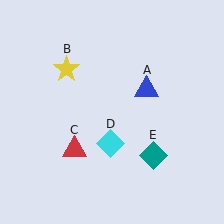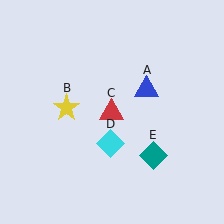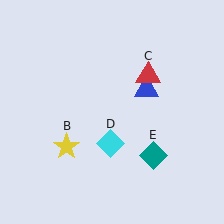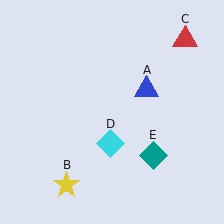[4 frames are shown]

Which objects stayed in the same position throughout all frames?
Blue triangle (object A) and cyan diamond (object D) and teal diamond (object E) remained stationary.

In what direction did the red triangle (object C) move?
The red triangle (object C) moved up and to the right.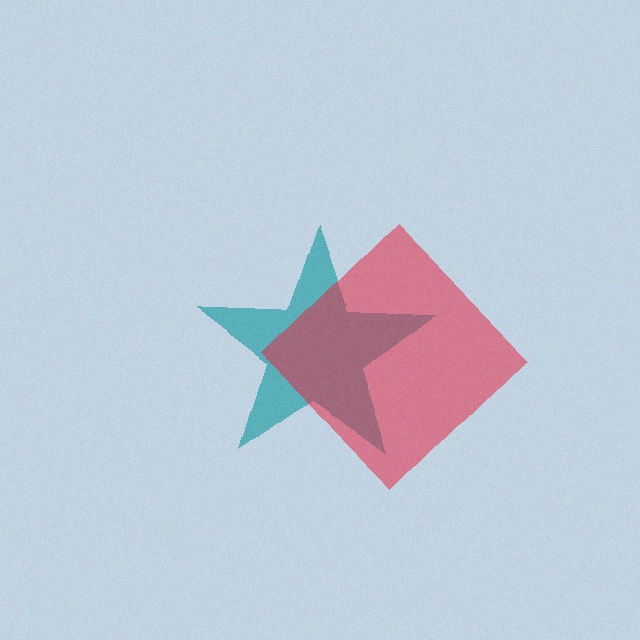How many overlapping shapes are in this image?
There are 2 overlapping shapes in the image.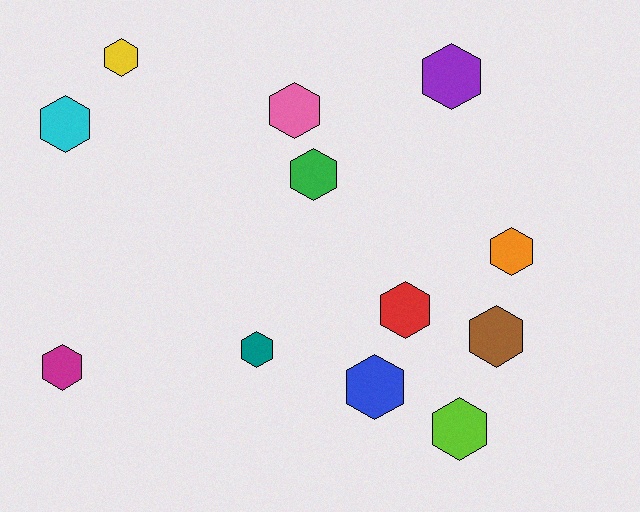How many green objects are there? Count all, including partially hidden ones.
There is 1 green object.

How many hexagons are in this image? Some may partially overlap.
There are 12 hexagons.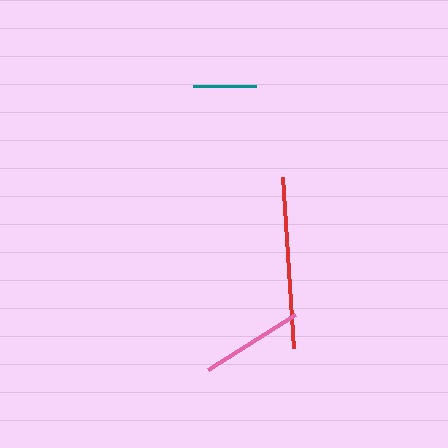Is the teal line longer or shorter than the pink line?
The pink line is longer than the teal line.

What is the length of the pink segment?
The pink segment is approximately 103 pixels long.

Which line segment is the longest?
The red line is the longest at approximately 171 pixels.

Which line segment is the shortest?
The teal line is the shortest at approximately 63 pixels.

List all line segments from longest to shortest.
From longest to shortest: red, pink, teal.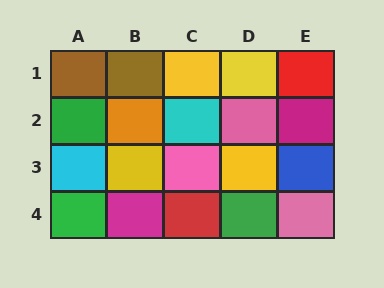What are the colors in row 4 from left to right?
Green, magenta, red, green, pink.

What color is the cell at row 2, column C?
Cyan.